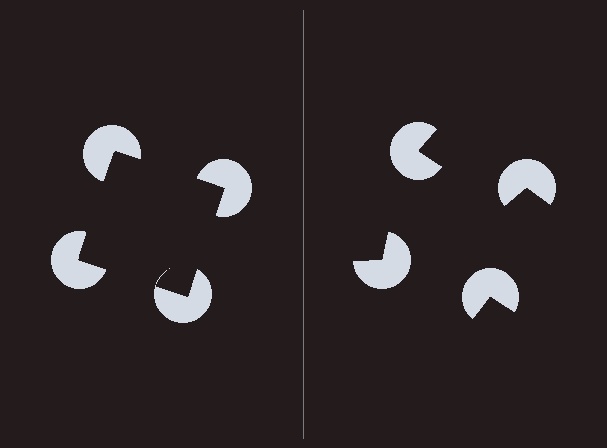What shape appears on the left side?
An illusory square.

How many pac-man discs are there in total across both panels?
8 — 4 on each side.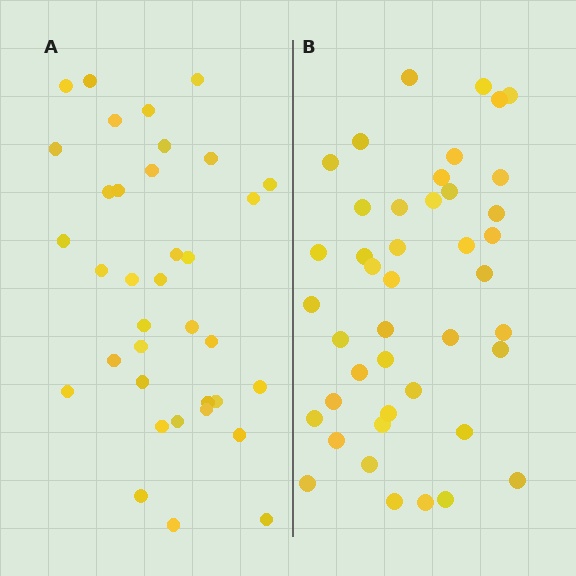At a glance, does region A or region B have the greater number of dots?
Region B (the right region) has more dots.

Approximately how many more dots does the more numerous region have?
Region B has roughly 8 or so more dots than region A.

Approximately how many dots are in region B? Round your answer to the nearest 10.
About 40 dots. (The exact count is 43, which rounds to 40.)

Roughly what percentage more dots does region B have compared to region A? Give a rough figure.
About 20% more.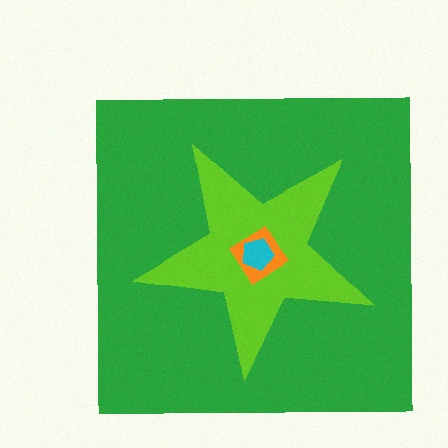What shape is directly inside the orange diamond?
The cyan pentagon.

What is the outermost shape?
The green square.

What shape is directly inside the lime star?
The orange diamond.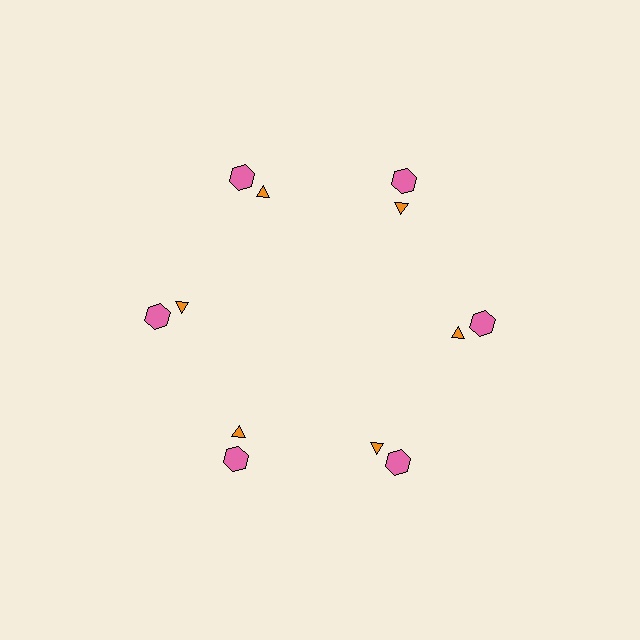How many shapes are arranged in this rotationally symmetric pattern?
There are 12 shapes, arranged in 6 groups of 2.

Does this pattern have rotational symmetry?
Yes, this pattern has 6-fold rotational symmetry. It looks the same after rotating 60 degrees around the center.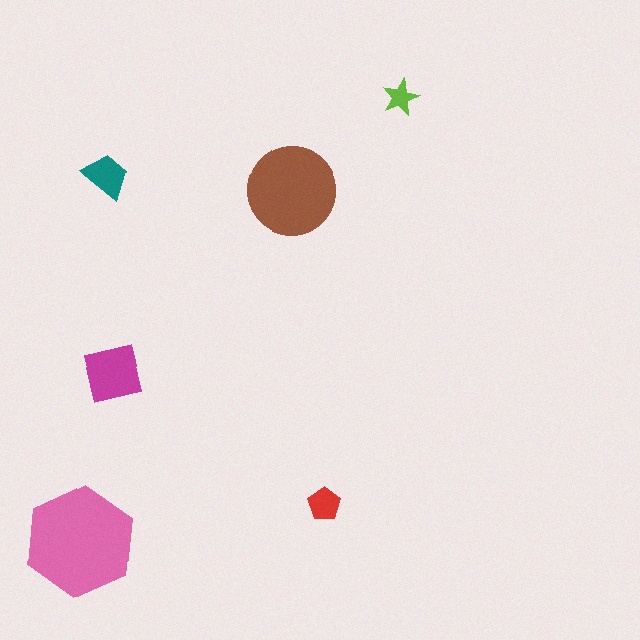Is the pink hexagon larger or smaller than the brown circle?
Larger.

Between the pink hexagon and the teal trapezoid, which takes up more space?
The pink hexagon.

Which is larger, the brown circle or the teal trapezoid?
The brown circle.